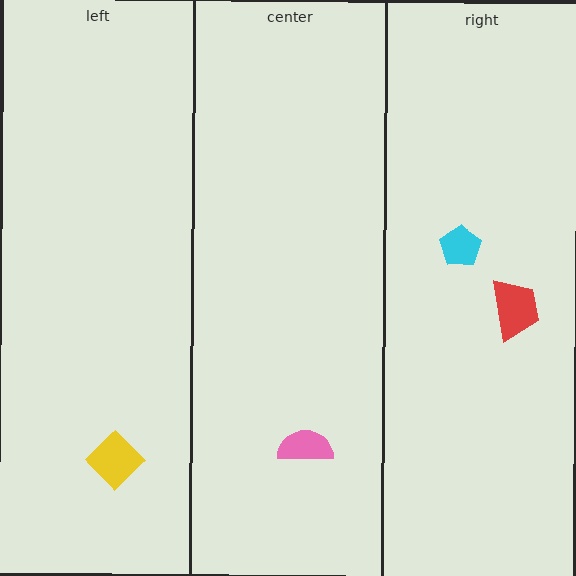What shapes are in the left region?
The yellow diamond.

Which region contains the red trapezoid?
The right region.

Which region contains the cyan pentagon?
The right region.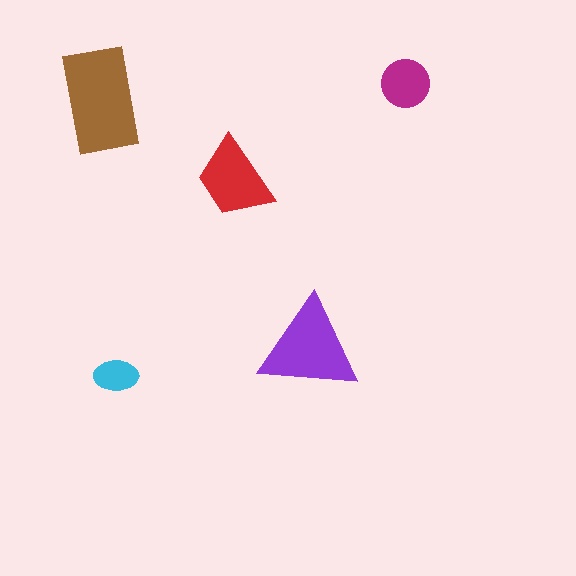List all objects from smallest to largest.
The cyan ellipse, the magenta circle, the red trapezoid, the purple triangle, the brown rectangle.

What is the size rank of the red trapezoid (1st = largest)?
3rd.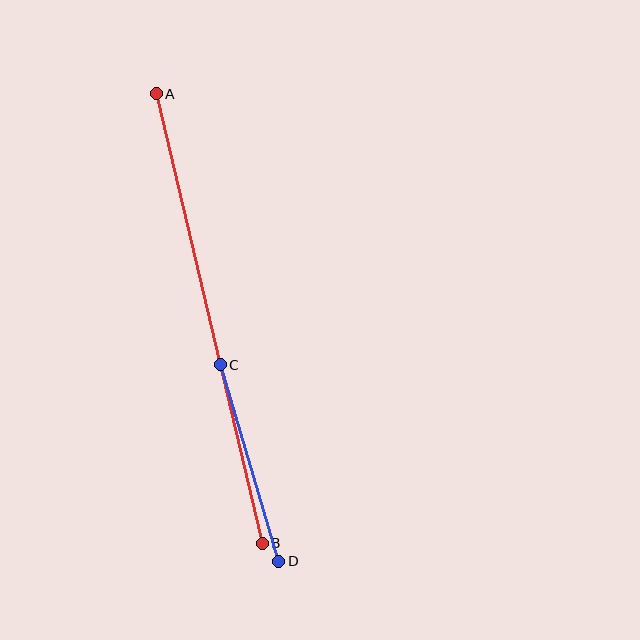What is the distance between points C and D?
The distance is approximately 205 pixels.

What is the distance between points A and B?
The distance is approximately 462 pixels.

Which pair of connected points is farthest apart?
Points A and B are farthest apart.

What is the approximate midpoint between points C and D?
The midpoint is at approximately (249, 463) pixels.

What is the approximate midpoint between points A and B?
The midpoint is at approximately (209, 319) pixels.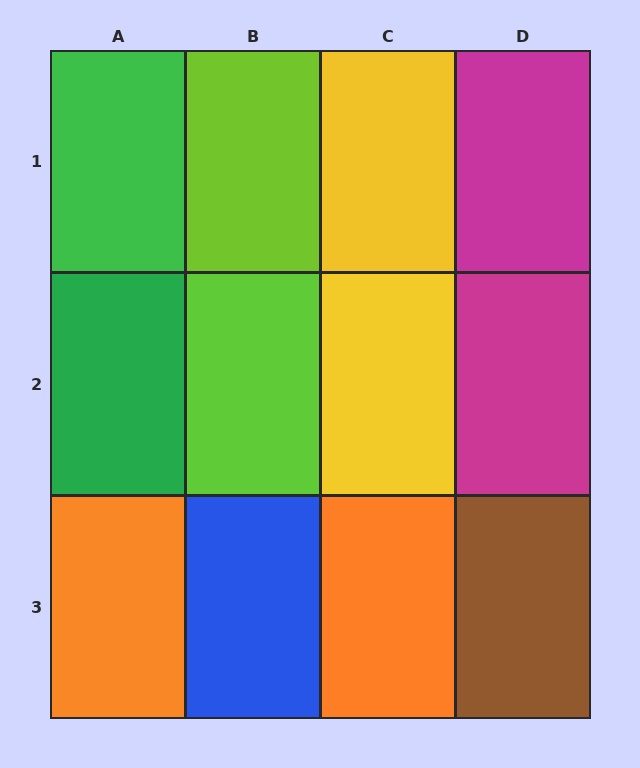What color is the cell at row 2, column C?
Yellow.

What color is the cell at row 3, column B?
Blue.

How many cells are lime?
2 cells are lime.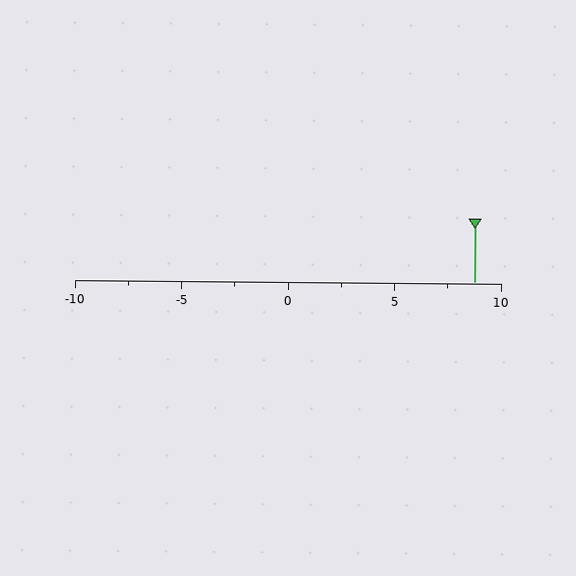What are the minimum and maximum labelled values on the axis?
The axis runs from -10 to 10.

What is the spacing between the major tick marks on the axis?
The major ticks are spaced 5 apart.